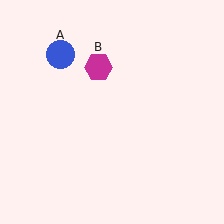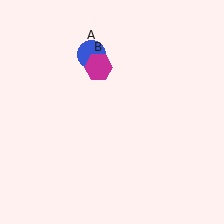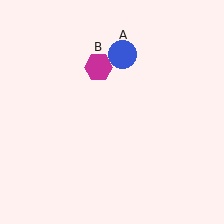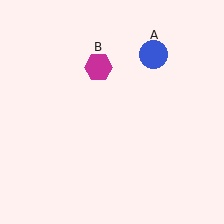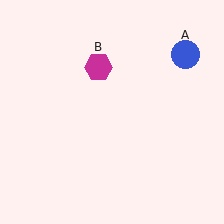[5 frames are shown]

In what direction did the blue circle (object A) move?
The blue circle (object A) moved right.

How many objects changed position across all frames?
1 object changed position: blue circle (object A).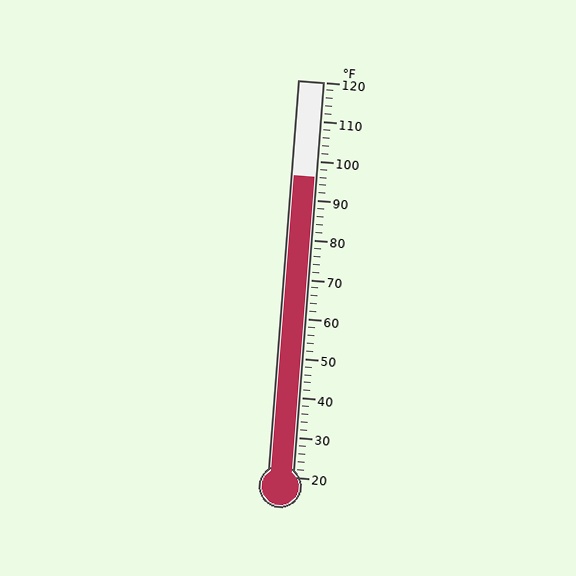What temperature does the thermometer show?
The thermometer shows approximately 96°F.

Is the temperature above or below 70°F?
The temperature is above 70°F.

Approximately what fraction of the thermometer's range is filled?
The thermometer is filled to approximately 75% of its range.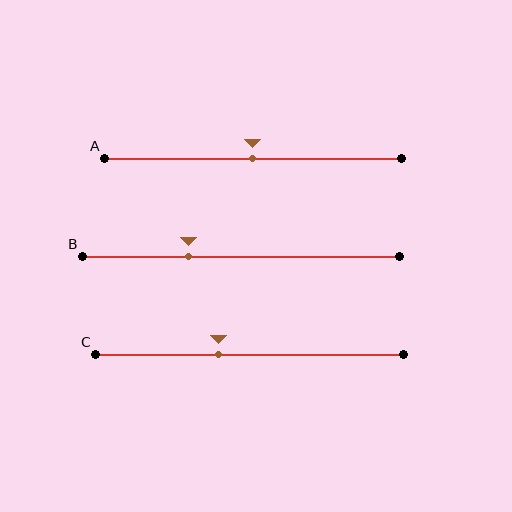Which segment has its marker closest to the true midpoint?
Segment A has its marker closest to the true midpoint.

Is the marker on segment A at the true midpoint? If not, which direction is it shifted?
Yes, the marker on segment A is at the true midpoint.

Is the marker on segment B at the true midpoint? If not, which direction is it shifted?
No, the marker on segment B is shifted to the left by about 17% of the segment length.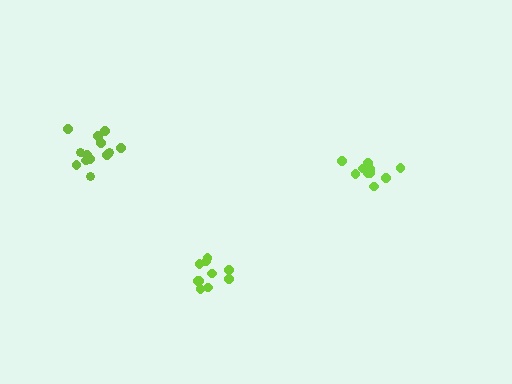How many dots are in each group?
Group 1: 13 dots, Group 2: 10 dots, Group 3: 10 dots (33 total).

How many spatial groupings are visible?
There are 3 spatial groupings.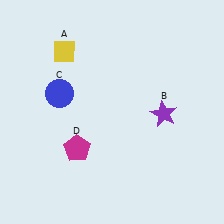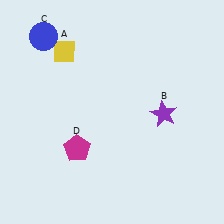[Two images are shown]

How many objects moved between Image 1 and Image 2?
1 object moved between the two images.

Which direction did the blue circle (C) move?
The blue circle (C) moved up.